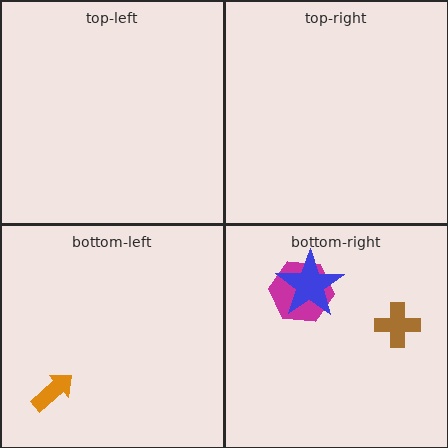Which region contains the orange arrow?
The bottom-left region.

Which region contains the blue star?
The bottom-right region.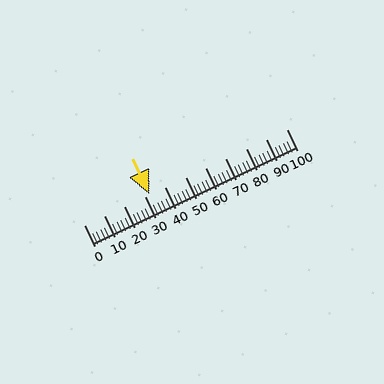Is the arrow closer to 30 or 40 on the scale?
The arrow is closer to 30.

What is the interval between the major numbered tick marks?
The major tick marks are spaced 10 units apart.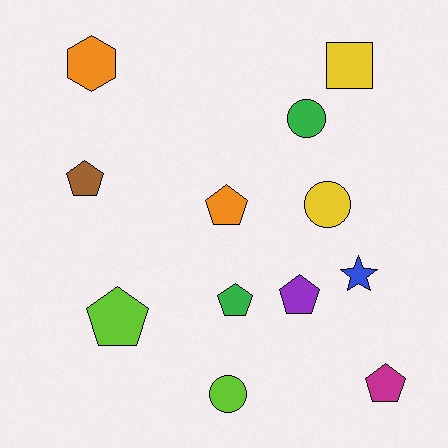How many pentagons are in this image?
There are 6 pentagons.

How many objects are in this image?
There are 12 objects.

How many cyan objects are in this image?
There are no cyan objects.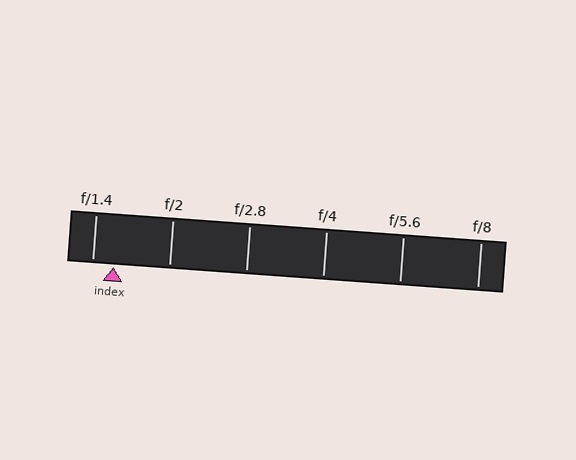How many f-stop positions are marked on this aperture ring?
There are 6 f-stop positions marked.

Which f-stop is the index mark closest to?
The index mark is closest to f/1.4.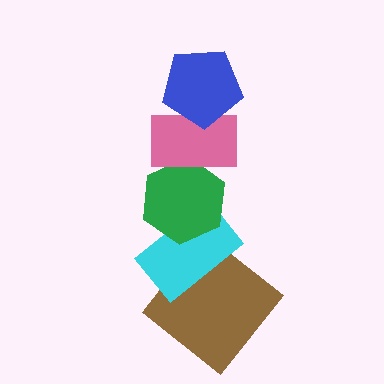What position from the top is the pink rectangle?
The pink rectangle is 2nd from the top.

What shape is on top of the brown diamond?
The cyan rectangle is on top of the brown diamond.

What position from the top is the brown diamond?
The brown diamond is 5th from the top.